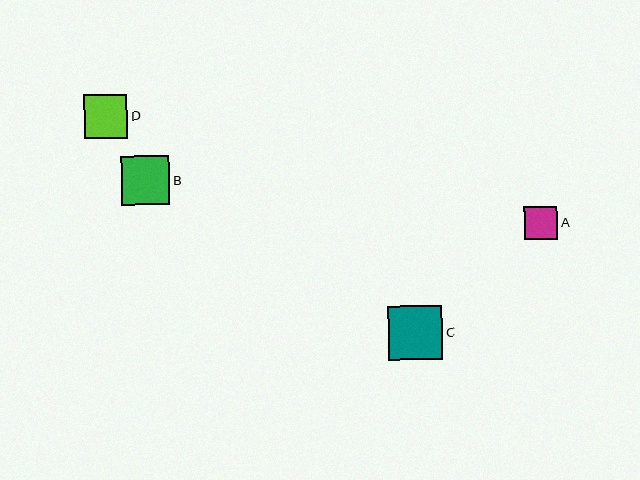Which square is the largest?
Square C is the largest with a size of approximately 54 pixels.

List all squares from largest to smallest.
From largest to smallest: C, B, D, A.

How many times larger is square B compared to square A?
Square B is approximately 1.4 times the size of square A.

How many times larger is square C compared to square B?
Square C is approximately 1.1 times the size of square B.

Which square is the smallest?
Square A is the smallest with a size of approximately 33 pixels.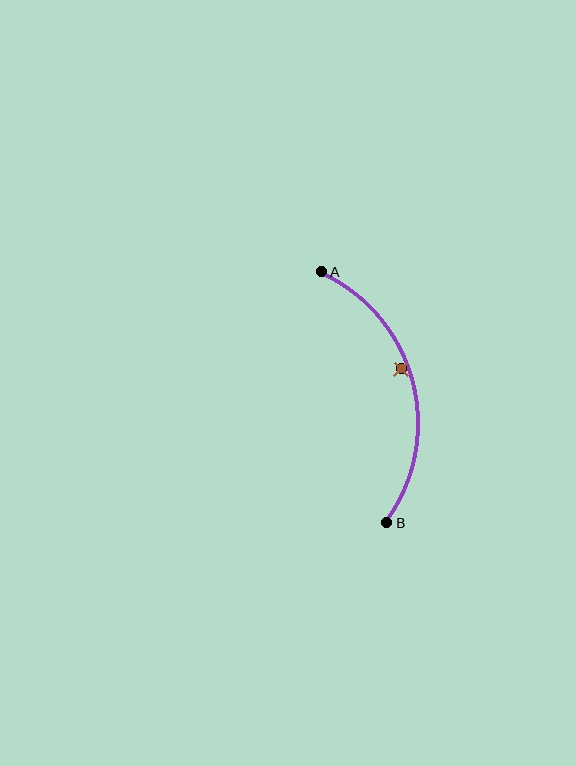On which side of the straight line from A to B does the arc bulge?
The arc bulges to the right of the straight line connecting A and B.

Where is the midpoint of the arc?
The arc midpoint is the point on the curve farthest from the straight line joining A and B. It sits to the right of that line.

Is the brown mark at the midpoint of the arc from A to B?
No — the brown mark does not lie on the arc at all. It sits slightly inside the curve.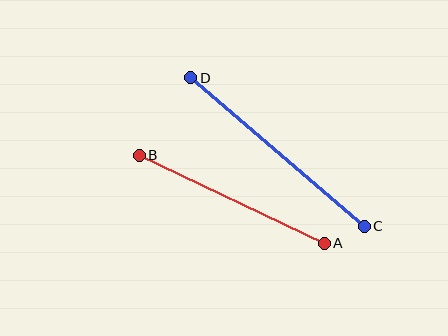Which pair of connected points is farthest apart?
Points C and D are farthest apart.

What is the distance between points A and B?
The distance is approximately 205 pixels.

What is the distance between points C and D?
The distance is approximately 228 pixels.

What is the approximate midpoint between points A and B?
The midpoint is at approximately (232, 199) pixels.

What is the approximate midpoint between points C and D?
The midpoint is at approximately (277, 152) pixels.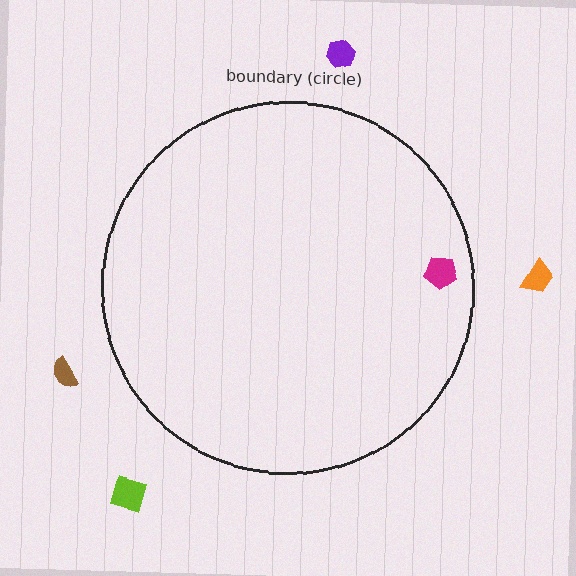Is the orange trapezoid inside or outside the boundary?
Outside.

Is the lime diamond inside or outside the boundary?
Outside.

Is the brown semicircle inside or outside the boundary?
Outside.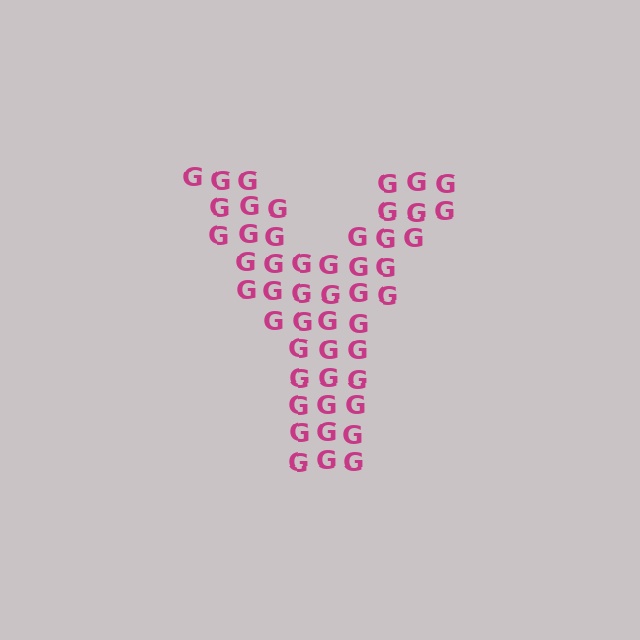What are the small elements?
The small elements are letter G's.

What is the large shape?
The large shape is the letter Y.